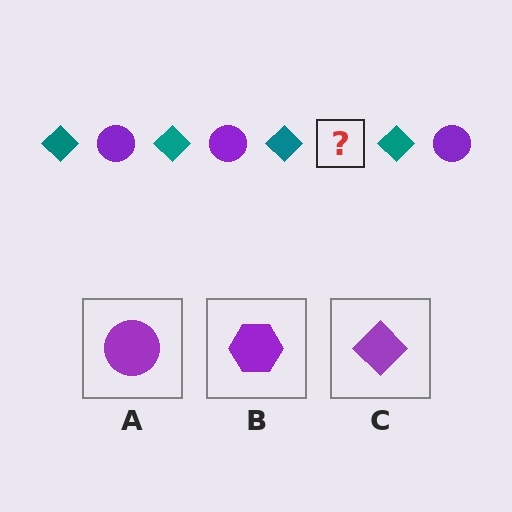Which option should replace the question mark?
Option A.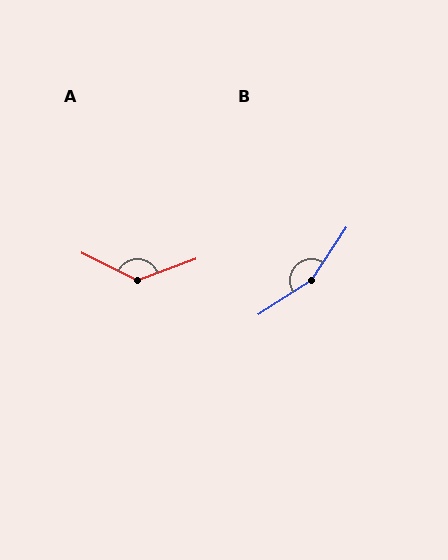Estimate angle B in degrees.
Approximately 157 degrees.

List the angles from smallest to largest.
A (134°), B (157°).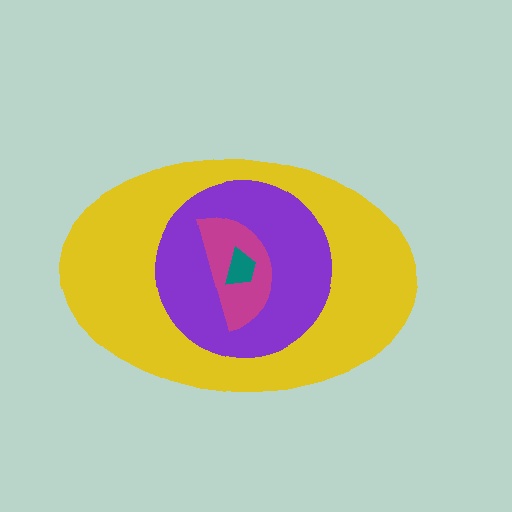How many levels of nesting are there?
4.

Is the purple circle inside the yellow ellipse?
Yes.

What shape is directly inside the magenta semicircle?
The teal trapezoid.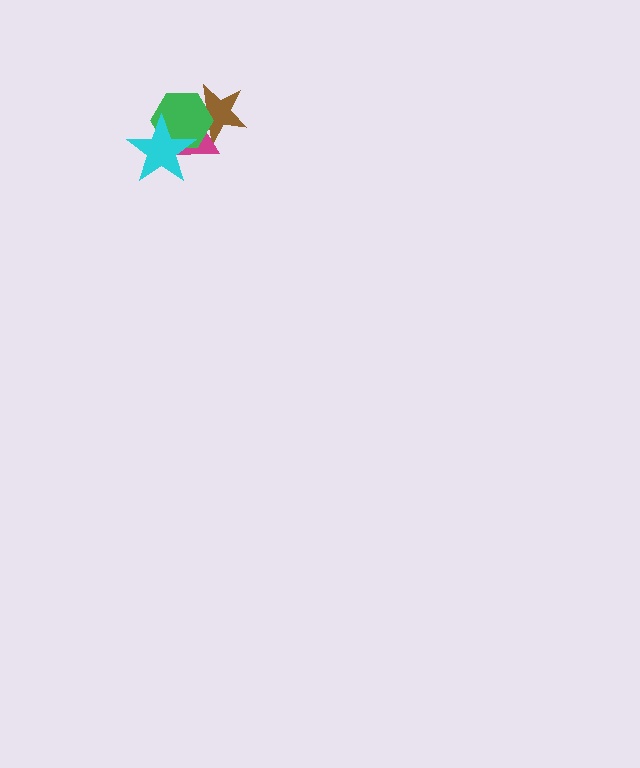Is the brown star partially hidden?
Yes, it is partially covered by another shape.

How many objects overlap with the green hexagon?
3 objects overlap with the green hexagon.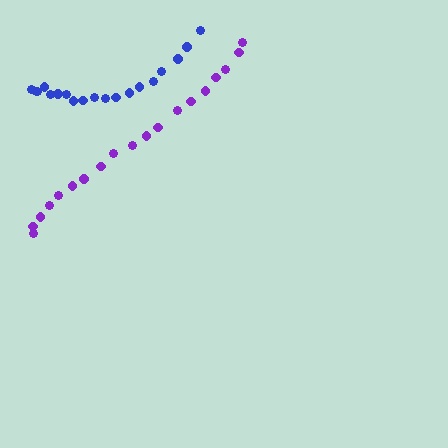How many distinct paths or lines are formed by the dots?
There are 2 distinct paths.